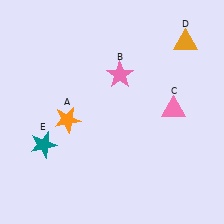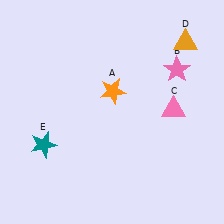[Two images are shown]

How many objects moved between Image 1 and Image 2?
2 objects moved between the two images.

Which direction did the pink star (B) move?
The pink star (B) moved right.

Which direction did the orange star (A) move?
The orange star (A) moved right.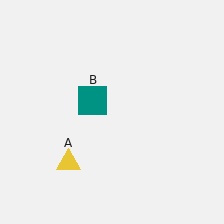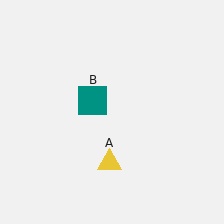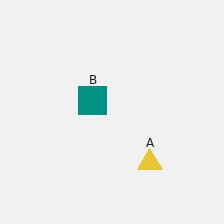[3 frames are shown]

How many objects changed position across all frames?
1 object changed position: yellow triangle (object A).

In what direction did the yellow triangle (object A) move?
The yellow triangle (object A) moved right.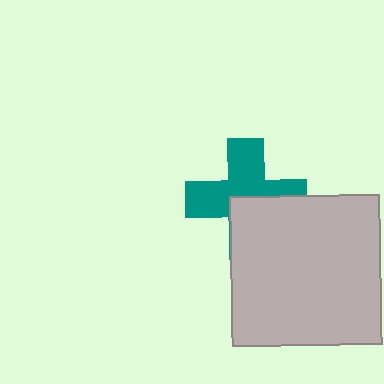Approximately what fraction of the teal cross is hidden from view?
Roughly 41% of the teal cross is hidden behind the light gray square.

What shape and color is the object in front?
The object in front is a light gray square.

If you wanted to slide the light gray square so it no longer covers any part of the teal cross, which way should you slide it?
Slide it toward the lower-right — that is the most direct way to separate the two shapes.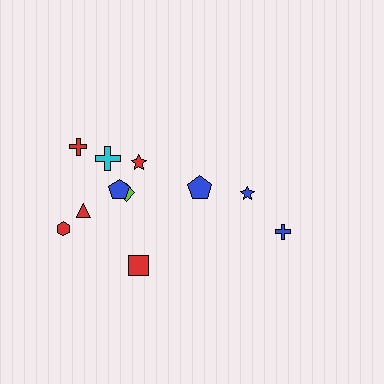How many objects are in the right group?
There are 3 objects.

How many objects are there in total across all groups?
There are 11 objects.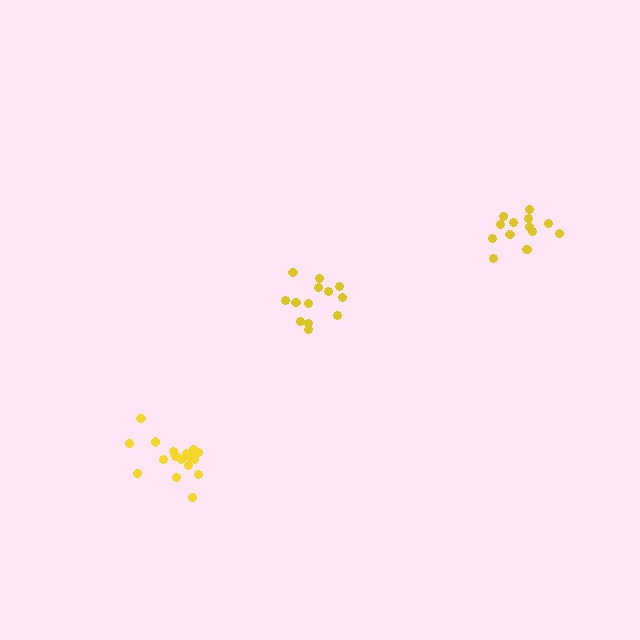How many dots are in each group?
Group 1: 13 dots, Group 2: 14 dots, Group 3: 19 dots (46 total).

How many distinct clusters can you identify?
There are 3 distinct clusters.